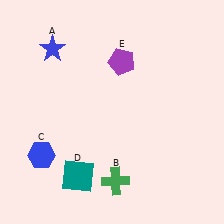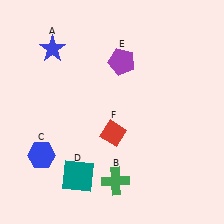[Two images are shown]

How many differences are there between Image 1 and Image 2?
There is 1 difference between the two images.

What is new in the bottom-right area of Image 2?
A red diamond (F) was added in the bottom-right area of Image 2.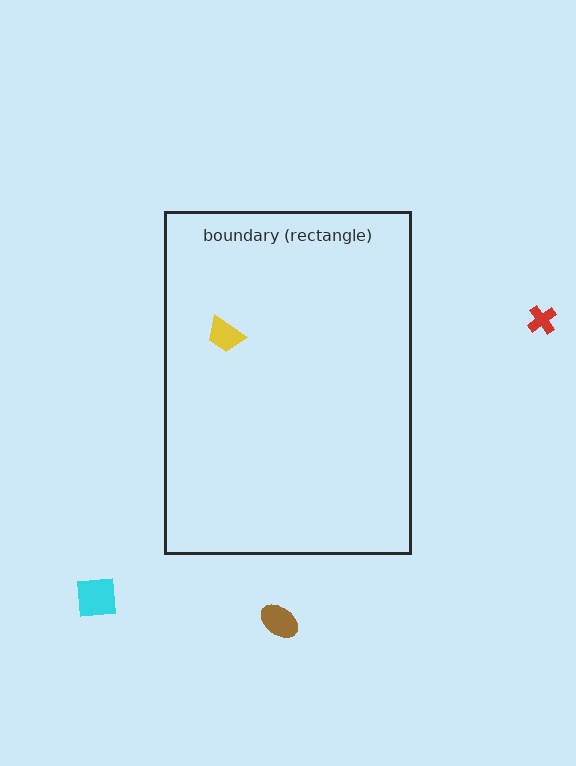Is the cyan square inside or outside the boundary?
Outside.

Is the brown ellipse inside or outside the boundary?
Outside.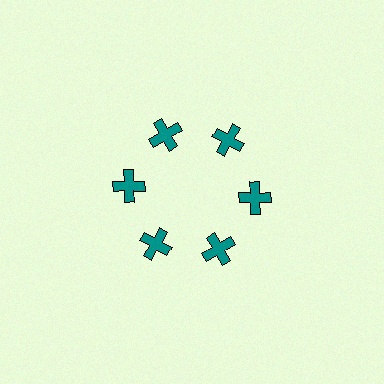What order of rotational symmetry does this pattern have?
This pattern has 6-fold rotational symmetry.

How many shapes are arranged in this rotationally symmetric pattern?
There are 6 shapes, arranged in 6 groups of 1.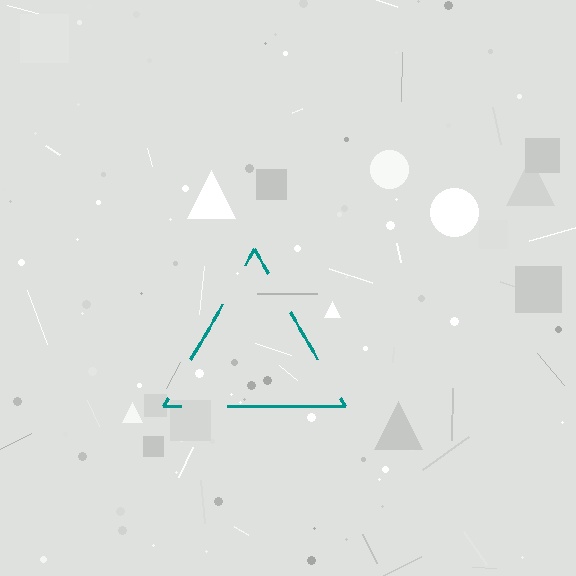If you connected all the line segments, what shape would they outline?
They would outline a triangle.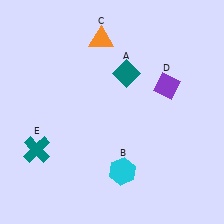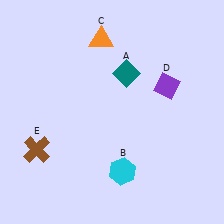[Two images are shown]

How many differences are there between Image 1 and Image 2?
There is 1 difference between the two images.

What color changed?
The cross (E) changed from teal in Image 1 to brown in Image 2.